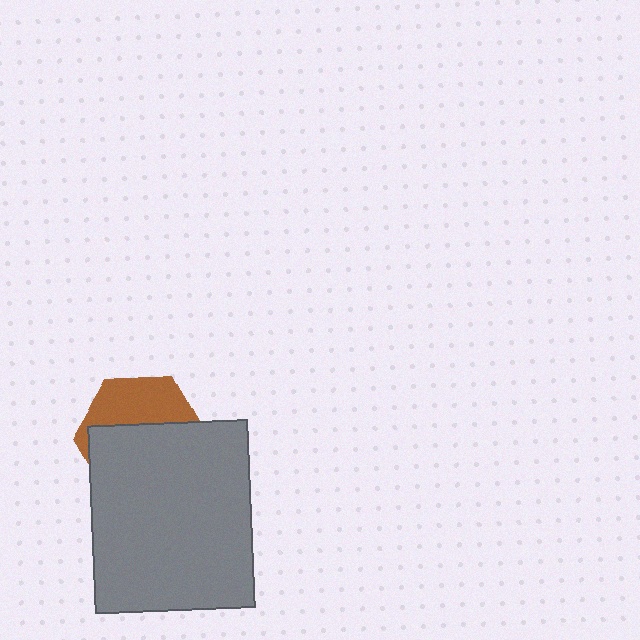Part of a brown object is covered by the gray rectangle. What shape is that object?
It is a hexagon.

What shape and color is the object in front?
The object in front is a gray rectangle.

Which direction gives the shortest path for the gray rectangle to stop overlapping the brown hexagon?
Moving down gives the shortest separation.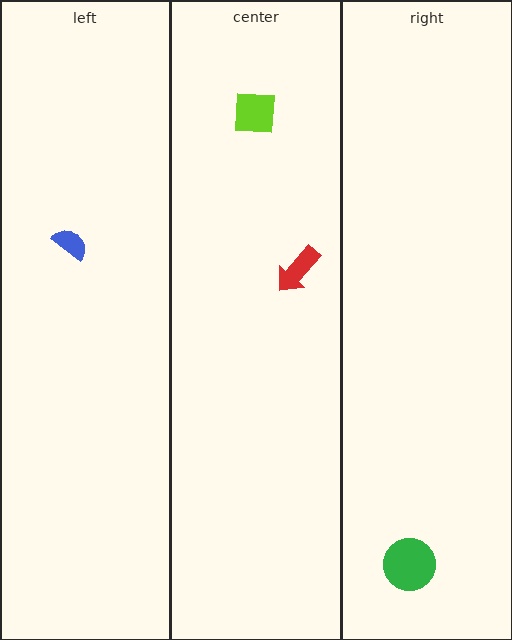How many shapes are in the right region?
1.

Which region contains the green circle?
The right region.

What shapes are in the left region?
The blue semicircle.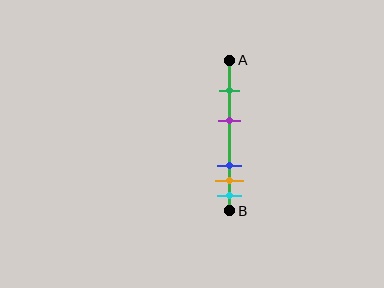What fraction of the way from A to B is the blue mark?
The blue mark is approximately 70% (0.7) of the way from A to B.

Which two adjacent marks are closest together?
The orange and cyan marks are the closest adjacent pair.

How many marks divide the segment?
There are 5 marks dividing the segment.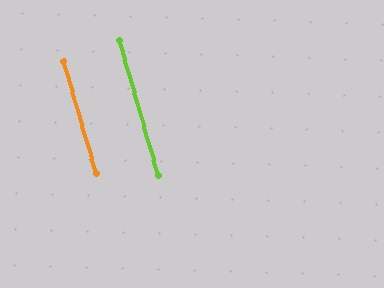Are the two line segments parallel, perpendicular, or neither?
Parallel — their directions differ by only 0.2°.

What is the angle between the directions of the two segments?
Approximately 0 degrees.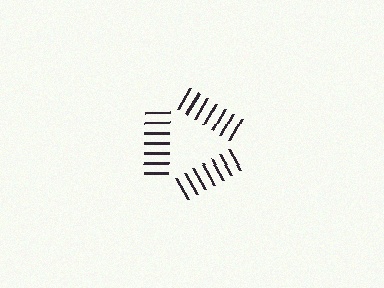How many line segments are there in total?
21 — 7 along each of the 3 edges.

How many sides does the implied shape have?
3 sides — the line-ends trace a triangle.